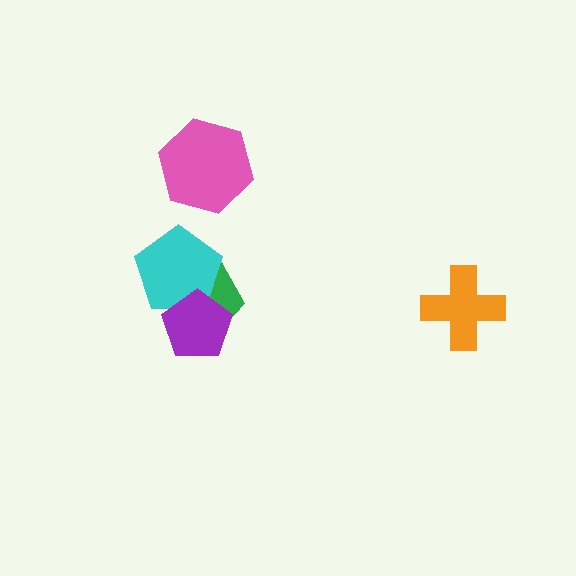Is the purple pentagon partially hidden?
No, no other shape covers it.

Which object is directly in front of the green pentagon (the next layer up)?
The cyan pentagon is directly in front of the green pentagon.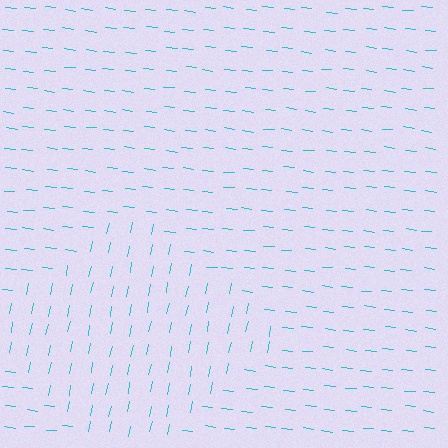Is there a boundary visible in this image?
Yes, there is a texture boundary formed by a change in line orientation.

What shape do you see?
I see a diamond.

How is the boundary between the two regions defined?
The boundary is defined purely by a change in line orientation (approximately 85 degrees difference). All lines are the same color and thickness.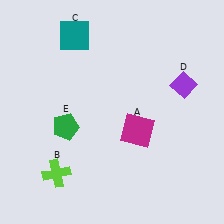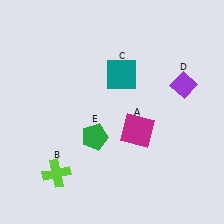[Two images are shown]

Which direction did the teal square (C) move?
The teal square (C) moved right.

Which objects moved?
The objects that moved are: the teal square (C), the green pentagon (E).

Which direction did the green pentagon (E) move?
The green pentagon (E) moved right.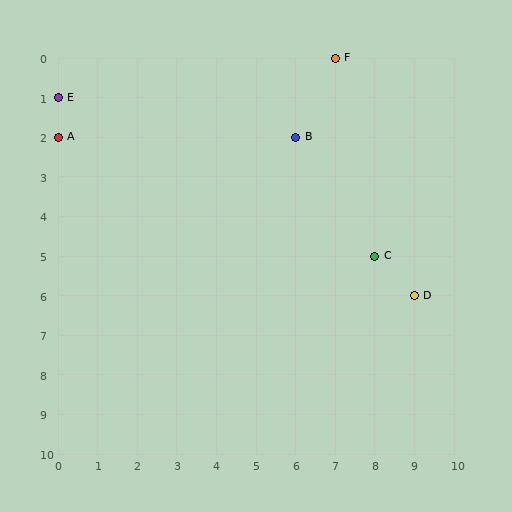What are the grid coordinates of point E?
Point E is at grid coordinates (0, 1).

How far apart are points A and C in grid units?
Points A and C are 8 columns and 3 rows apart (about 8.5 grid units diagonally).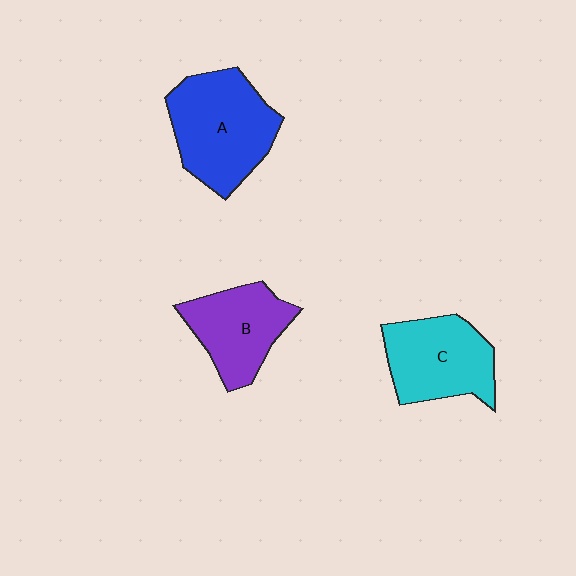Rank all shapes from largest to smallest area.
From largest to smallest: A (blue), C (cyan), B (purple).